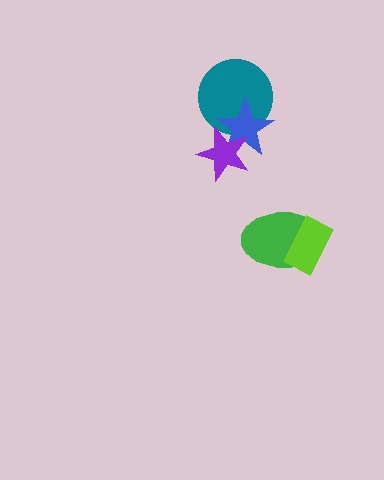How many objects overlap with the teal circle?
2 objects overlap with the teal circle.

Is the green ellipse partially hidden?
Yes, it is partially covered by another shape.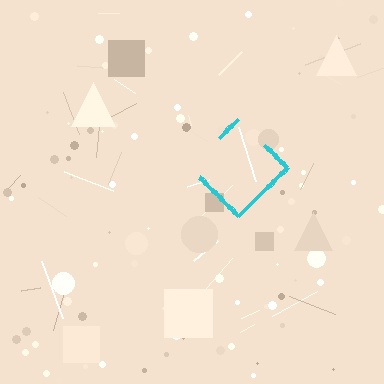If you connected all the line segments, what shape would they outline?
They would outline a diamond.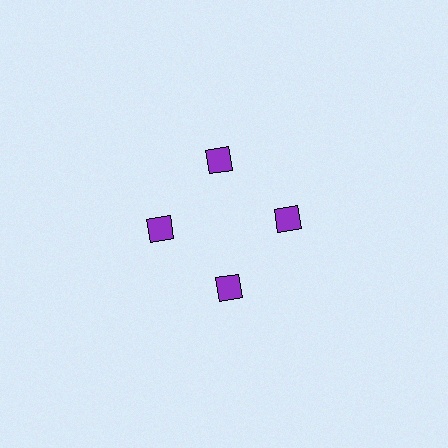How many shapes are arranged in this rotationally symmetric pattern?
There are 4 shapes, arranged in 4 groups of 1.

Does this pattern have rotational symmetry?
Yes, this pattern has 4-fold rotational symmetry. It looks the same after rotating 90 degrees around the center.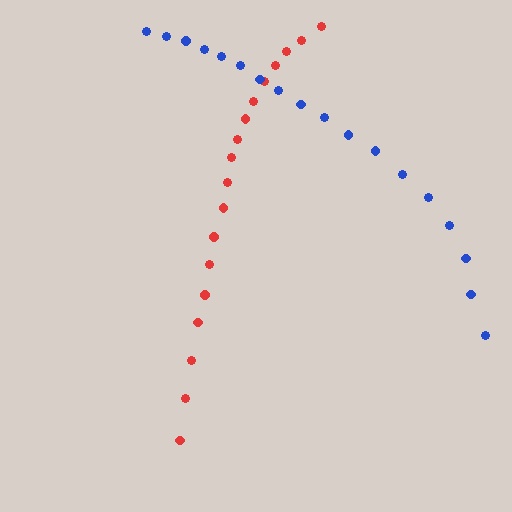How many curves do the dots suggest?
There are 2 distinct paths.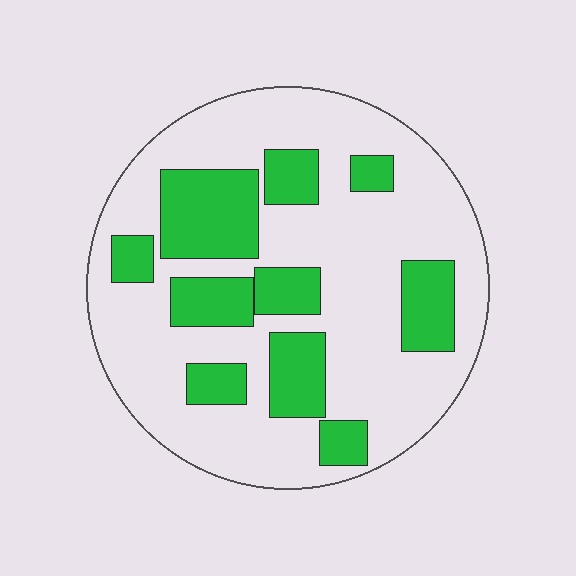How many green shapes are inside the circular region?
10.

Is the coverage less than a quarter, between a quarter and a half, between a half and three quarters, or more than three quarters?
Between a quarter and a half.